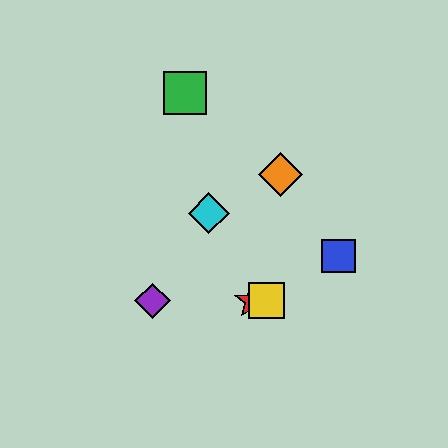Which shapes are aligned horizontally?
The red star, the yellow square, the purple diamond are aligned horizontally.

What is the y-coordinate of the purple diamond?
The purple diamond is at y≈301.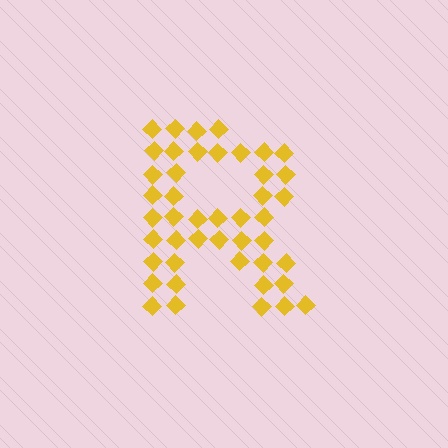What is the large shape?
The large shape is the letter R.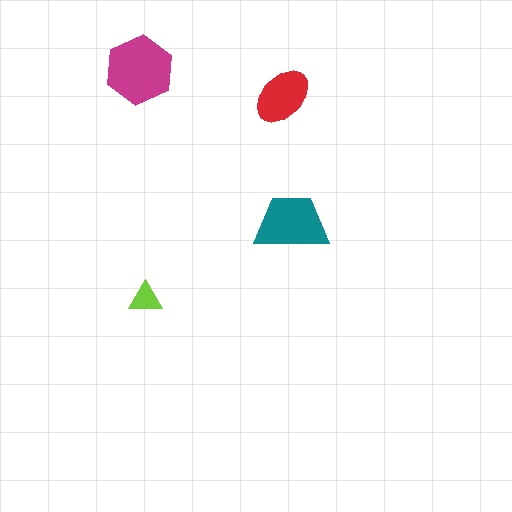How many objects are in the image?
There are 4 objects in the image.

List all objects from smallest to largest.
The lime triangle, the red ellipse, the teal trapezoid, the magenta hexagon.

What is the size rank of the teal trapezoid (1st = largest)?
2nd.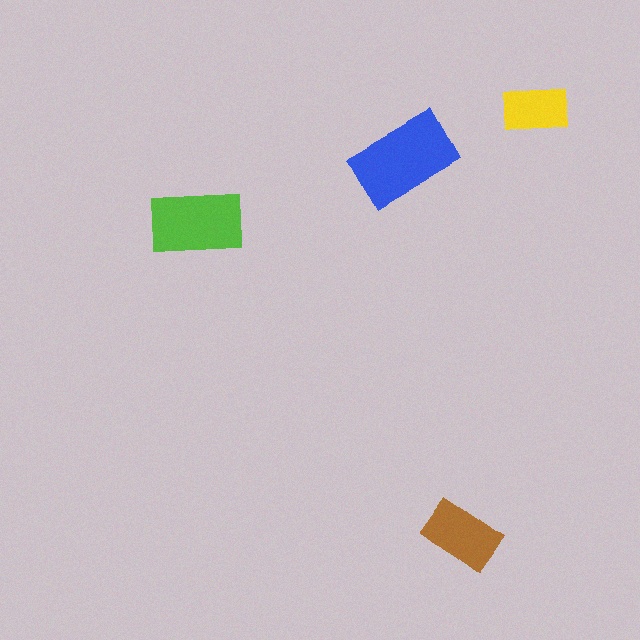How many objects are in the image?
There are 4 objects in the image.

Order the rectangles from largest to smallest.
the blue one, the lime one, the brown one, the yellow one.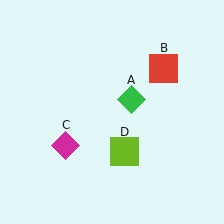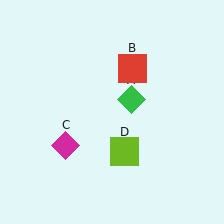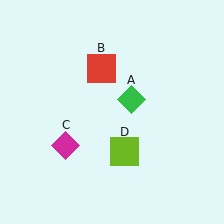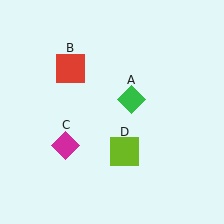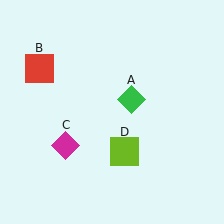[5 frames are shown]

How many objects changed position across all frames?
1 object changed position: red square (object B).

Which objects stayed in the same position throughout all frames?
Green diamond (object A) and magenta diamond (object C) and lime square (object D) remained stationary.